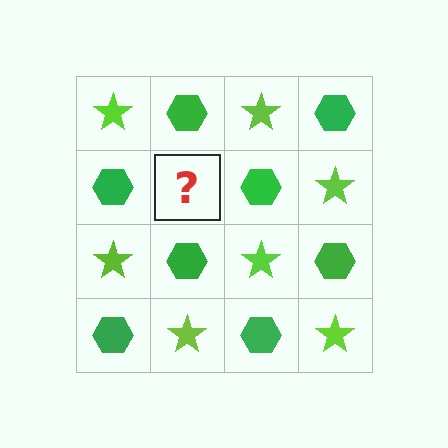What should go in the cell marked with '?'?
The missing cell should contain a lime star.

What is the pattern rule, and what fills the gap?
The rule is that it alternates lime star and green hexagon in a checkerboard pattern. The gap should be filled with a lime star.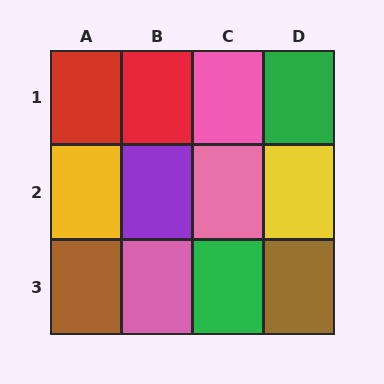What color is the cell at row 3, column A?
Brown.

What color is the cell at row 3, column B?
Pink.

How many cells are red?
2 cells are red.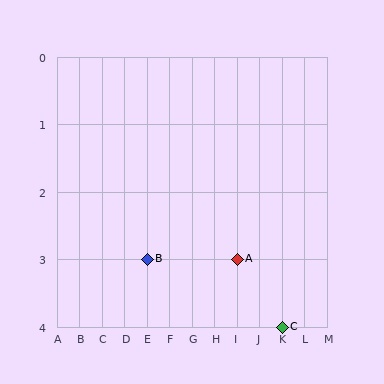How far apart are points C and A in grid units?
Points C and A are 2 columns and 1 row apart (about 2.2 grid units diagonally).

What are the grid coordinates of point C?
Point C is at grid coordinates (K, 4).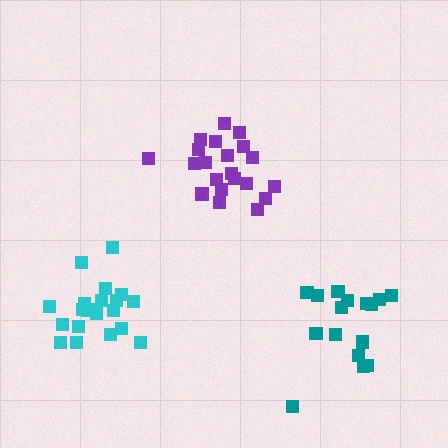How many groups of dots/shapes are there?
There are 3 groups.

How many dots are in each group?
Group 1: 21 dots, Group 2: 16 dots, Group 3: 20 dots (57 total).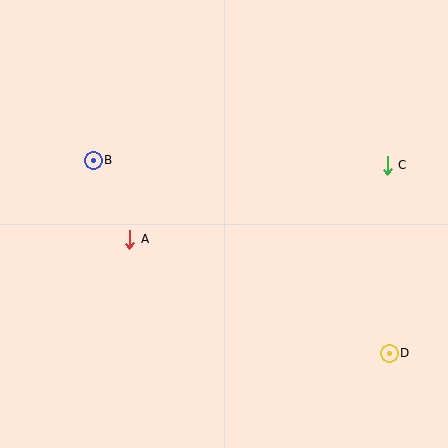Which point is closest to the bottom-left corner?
Point A is closest to the bottom-left corner.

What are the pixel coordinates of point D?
Point D is at (389, 353).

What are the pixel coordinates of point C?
Point C is at (387, 165).